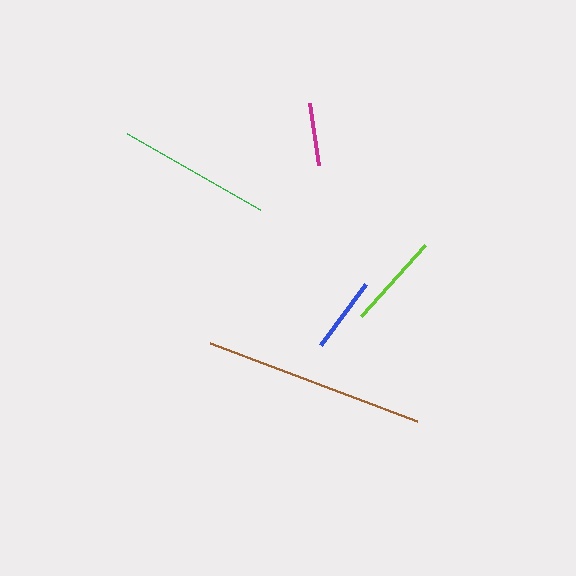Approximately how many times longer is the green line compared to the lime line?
The green line is approximately 1.6 times the length of the lime line.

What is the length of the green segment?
The green segment is approximately 153 pixels long.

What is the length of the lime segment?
The lime segment is approximately 96 pixels long.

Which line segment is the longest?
The brown line is the longest at approximately 221 pixels.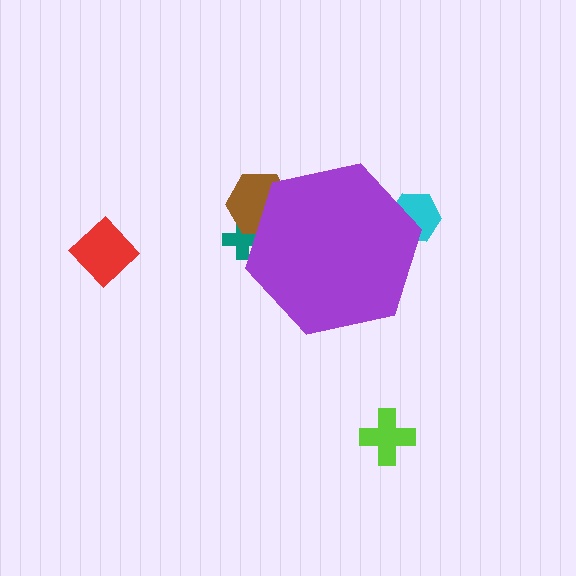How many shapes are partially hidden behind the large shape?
3 shapes are partially hidden.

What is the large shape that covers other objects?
A purple hexagon.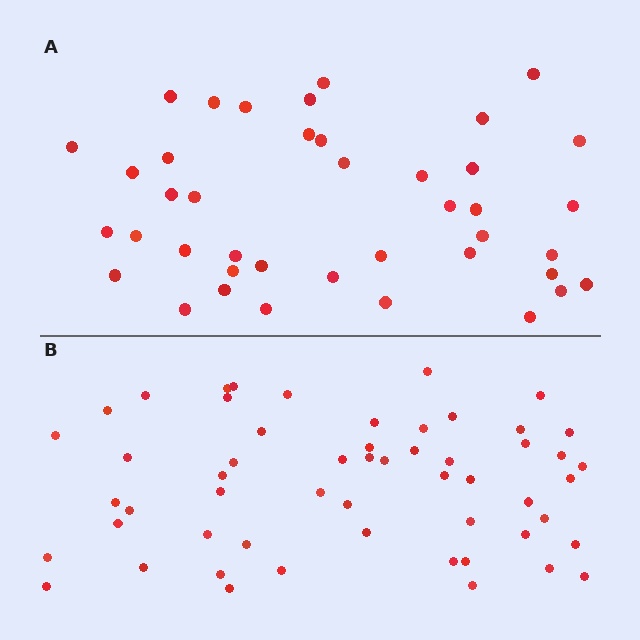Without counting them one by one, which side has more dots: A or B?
Region B (the bottom region) has more dots.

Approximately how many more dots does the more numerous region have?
Region B has approximately 15 more dots than region A.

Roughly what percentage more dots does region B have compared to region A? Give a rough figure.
About 35% more.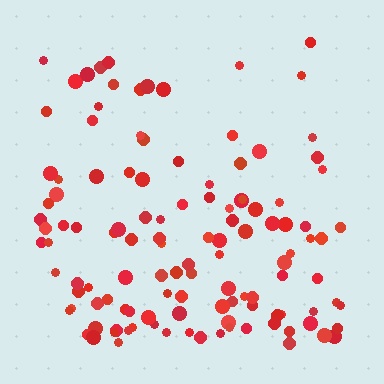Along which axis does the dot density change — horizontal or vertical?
Vertical.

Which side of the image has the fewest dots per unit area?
The top.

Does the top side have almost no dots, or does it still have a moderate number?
Still a moderate number, just noticeably fewer than the bottom.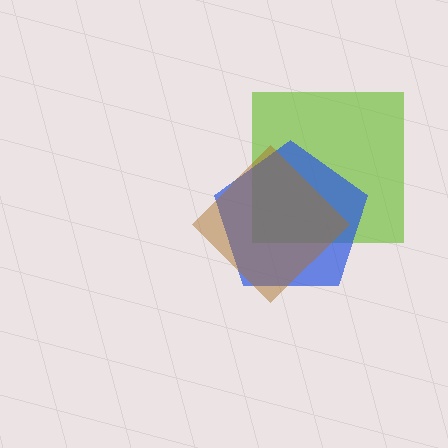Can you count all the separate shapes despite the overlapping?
Yes, there are 3 separate shapes.